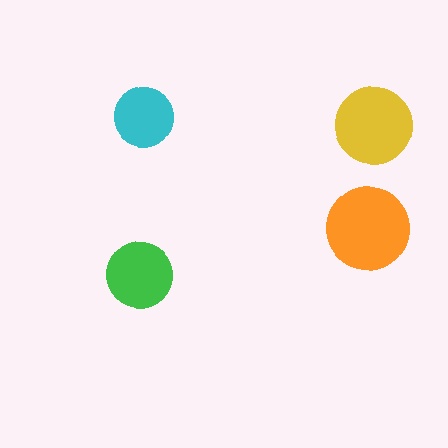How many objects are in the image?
There are 4 objects in the image.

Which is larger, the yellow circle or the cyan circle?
The yellow one.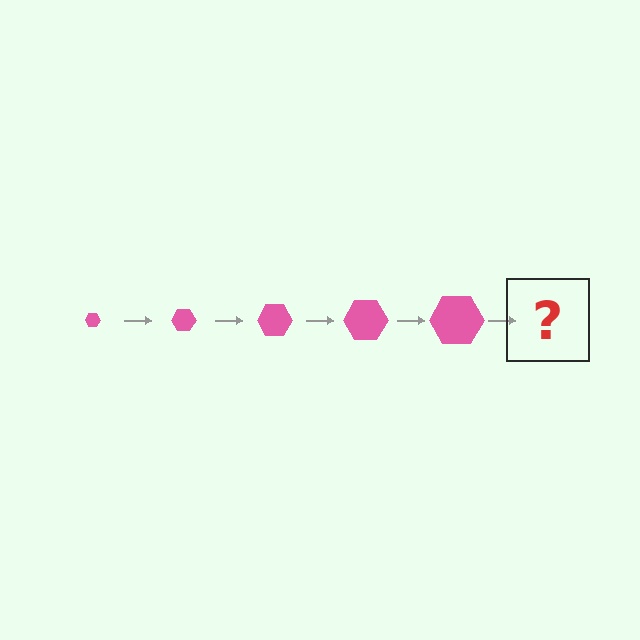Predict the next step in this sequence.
The next step is a pink hexagon, larger than the previous one.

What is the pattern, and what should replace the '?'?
The pattern is that the hexagon gets progressively larger each step. The '?' should be a pink hexagon, larger than the previous one.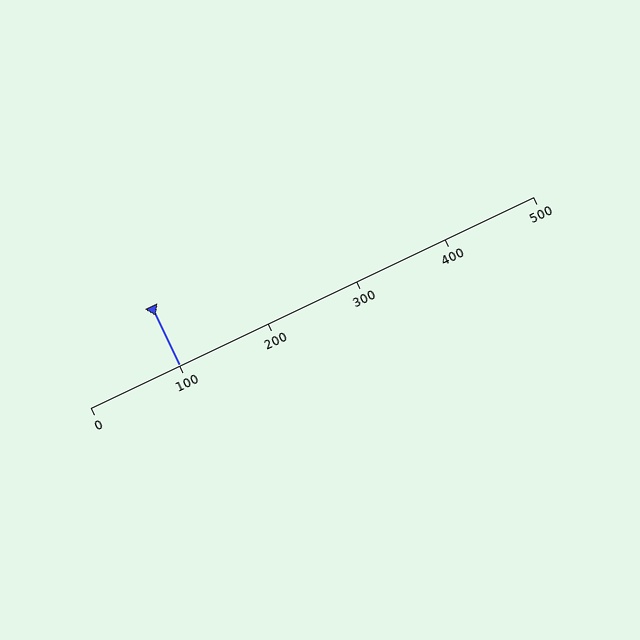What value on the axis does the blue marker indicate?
The marker indicates approximately 100.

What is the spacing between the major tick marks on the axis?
The major ticks are spaced 100 apart.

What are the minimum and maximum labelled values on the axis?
The axis runs from 0 to 500.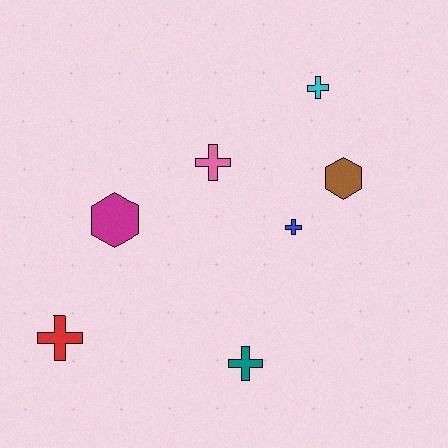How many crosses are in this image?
There are 5 crosses.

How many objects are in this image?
There are 7 objects.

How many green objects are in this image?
There are no green objects.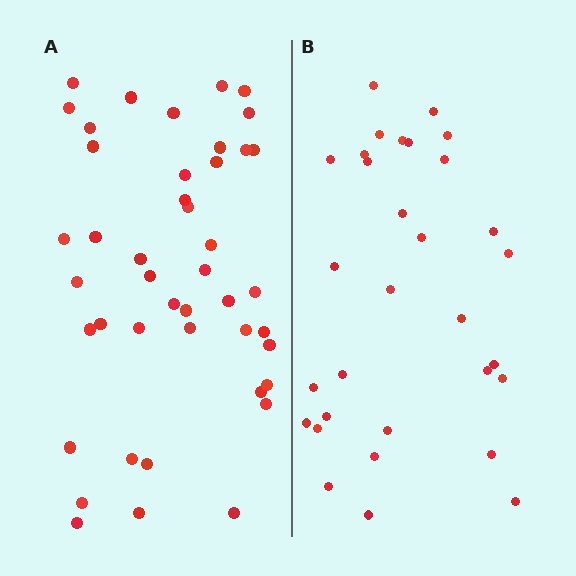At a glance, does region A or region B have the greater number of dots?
Region A (the left region) has more dots.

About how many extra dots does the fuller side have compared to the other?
Region A has approximately 15 more dots than region B.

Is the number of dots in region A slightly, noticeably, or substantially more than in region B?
Region A has noticeably more, but not dramatically so. The ratio is roughly 1.4 to 1.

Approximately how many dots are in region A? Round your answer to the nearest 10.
About 40 dots. (The exact count is 44, which rounds to 40.)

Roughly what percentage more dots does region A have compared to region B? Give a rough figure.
About 40% more.